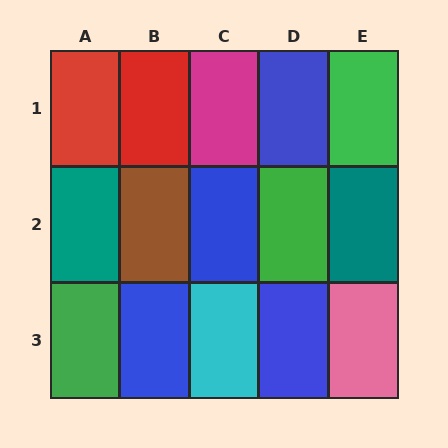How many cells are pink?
1 cell is pink.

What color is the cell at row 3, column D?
Blue.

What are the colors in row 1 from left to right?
Red, red, magenta, blue, green.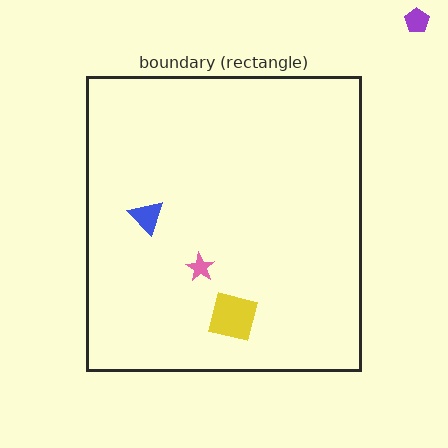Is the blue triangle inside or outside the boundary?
Inside.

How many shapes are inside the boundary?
3 inside, 1 outside.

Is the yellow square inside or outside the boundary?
Inside.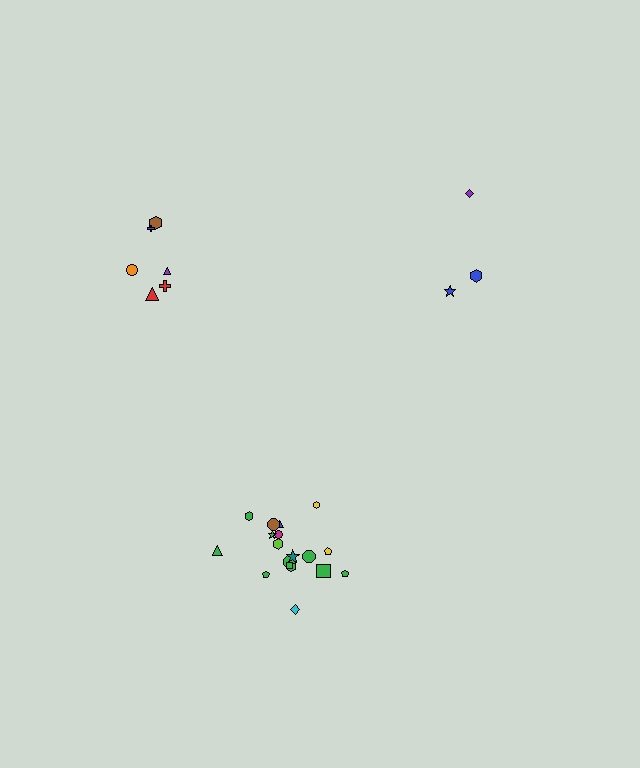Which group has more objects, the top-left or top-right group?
The top-left group.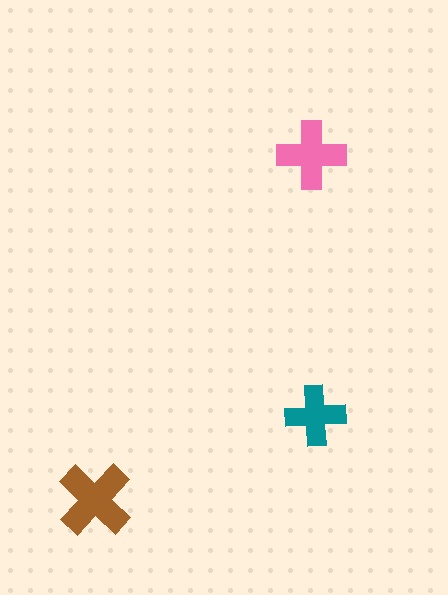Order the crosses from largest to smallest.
the brown one, the pink one, the teal one.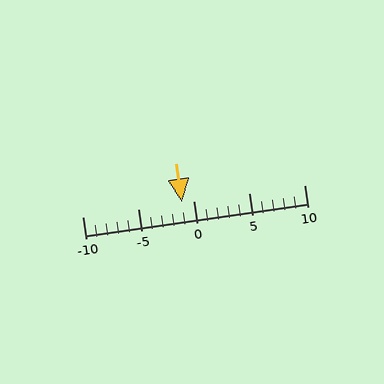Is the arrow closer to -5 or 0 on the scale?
The arrow is closer to 0.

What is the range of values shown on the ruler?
The ruler shows values from -10 to 10.